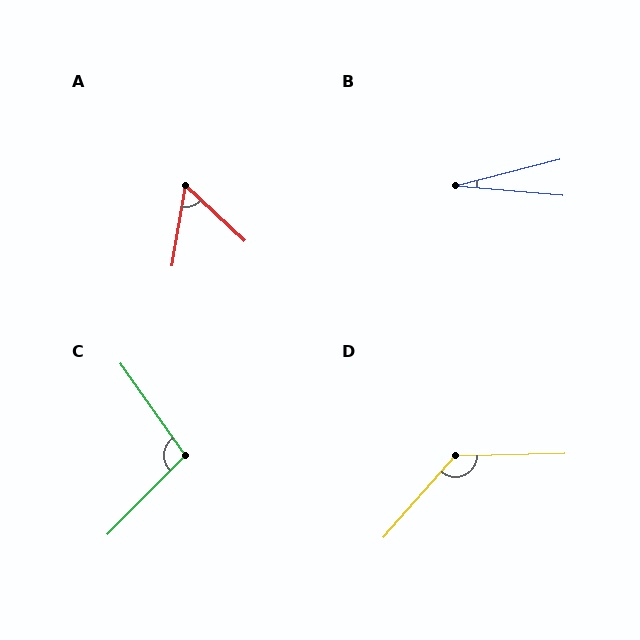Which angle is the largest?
D, at approximately 133 degrees.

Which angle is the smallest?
B, at approximately 19 degrees.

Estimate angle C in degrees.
Approximately 100 degrees.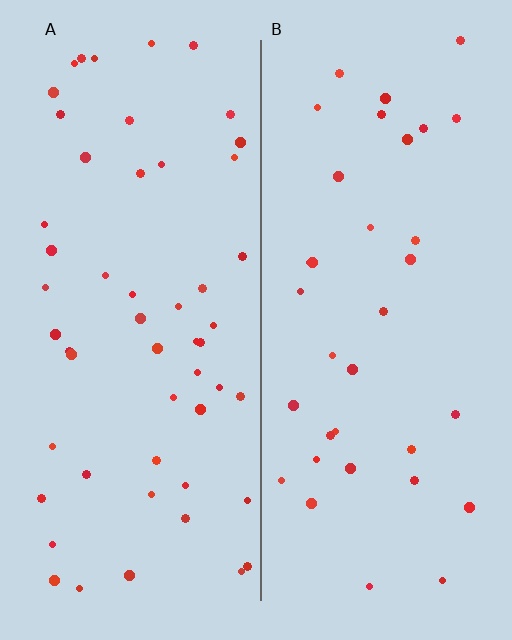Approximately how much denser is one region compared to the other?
Approximately 1.5× — region A over region B.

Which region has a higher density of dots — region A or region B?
A (the left).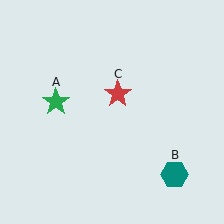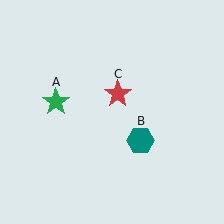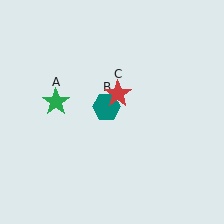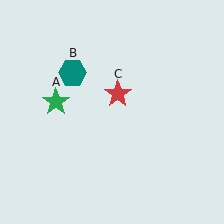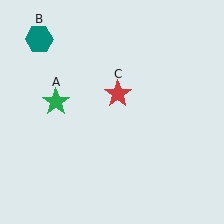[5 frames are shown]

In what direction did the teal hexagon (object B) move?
The teal hexagon (object B) moved up and to the left.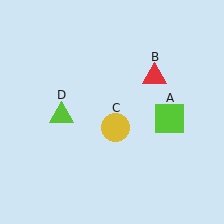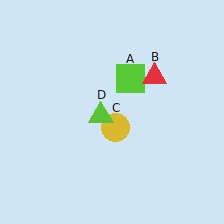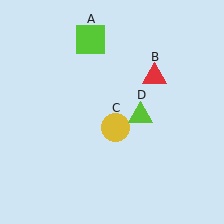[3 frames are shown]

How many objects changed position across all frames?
2 objects changed position: lime square (object A), lime triangle (object D).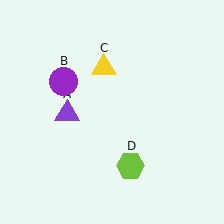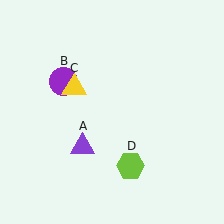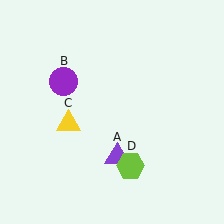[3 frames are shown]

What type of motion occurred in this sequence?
The purple triangle (object A), yellow triangle (object C) rotated counterclockwise around the center of the scene.